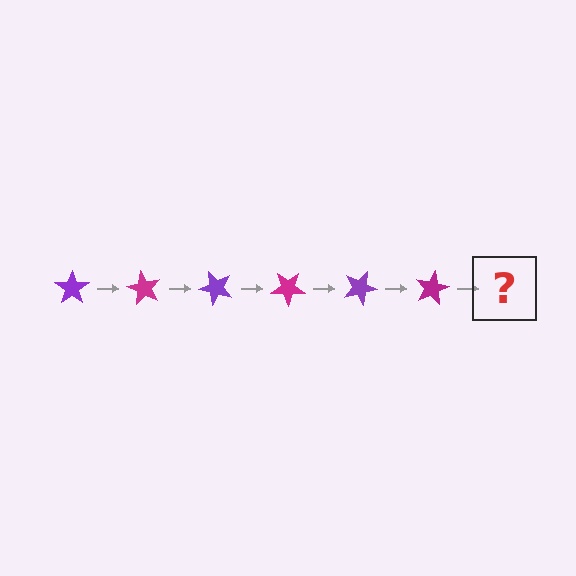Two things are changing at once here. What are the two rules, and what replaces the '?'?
The two rules are that it rotates 60 degrees each step and the color cycles through purple and magenta. The '?' should be a purple star, rotated 360 degrees from the start.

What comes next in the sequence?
The next element should be a purple star, rotated 360 degrees from the start.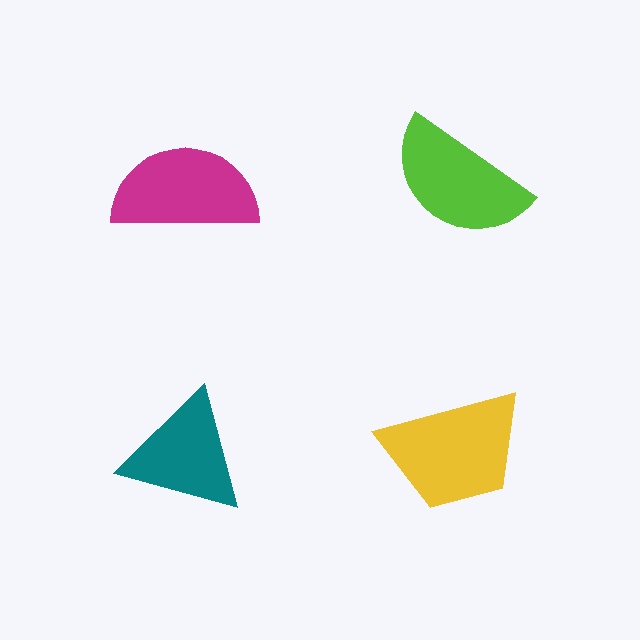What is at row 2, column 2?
A yellow trapezoid.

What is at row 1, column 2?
A lime semicircle.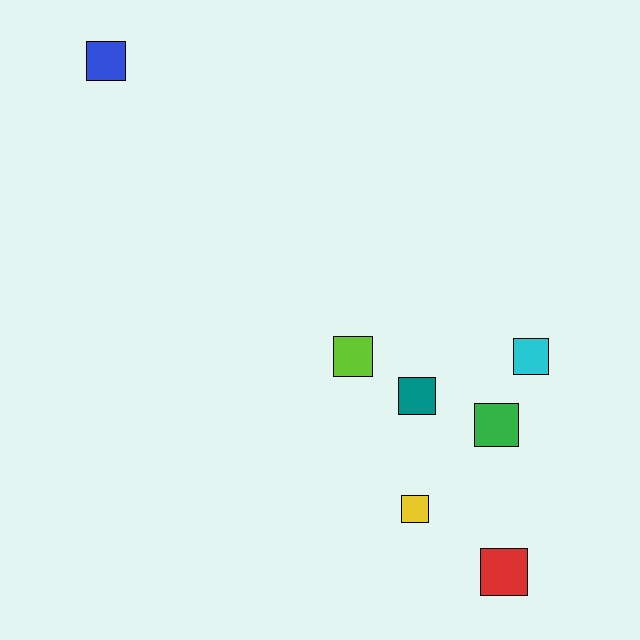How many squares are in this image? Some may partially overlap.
There are 7 squares.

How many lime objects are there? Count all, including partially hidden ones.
There is 1 lime object.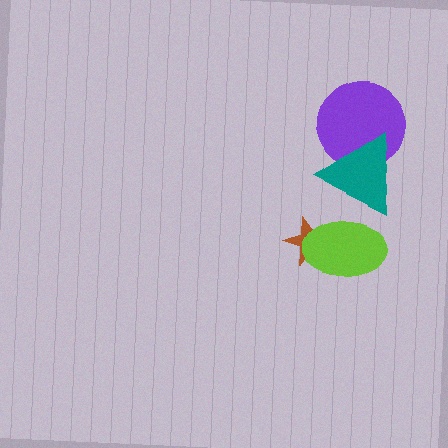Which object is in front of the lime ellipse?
The teal triangle is in front of the lime ellipse.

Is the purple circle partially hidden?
Yes, it is partially covered by another shape.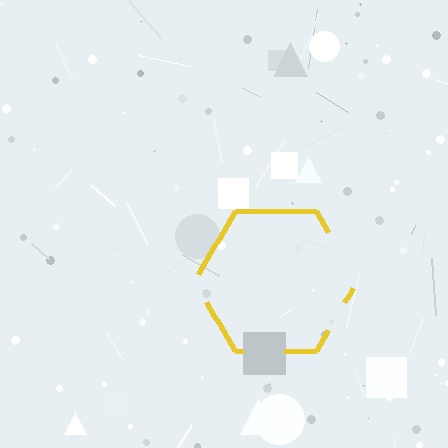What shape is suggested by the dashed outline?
The dashed outline suggests a hexagon.